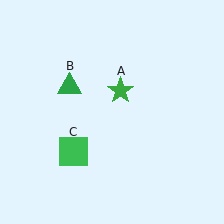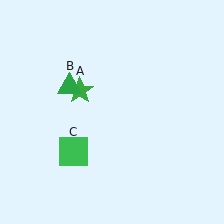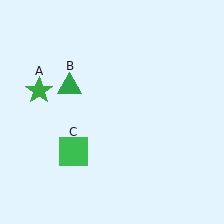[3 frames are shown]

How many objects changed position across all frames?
1 object changed position: green star (object A).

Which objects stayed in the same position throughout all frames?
Green triangle (object B) and green square (object C) remained stationary.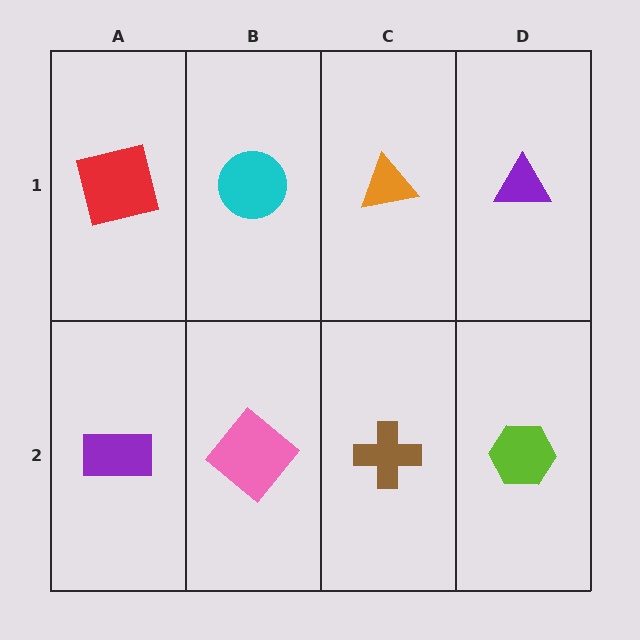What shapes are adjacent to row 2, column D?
A purple triangle (row 1, column D), a brown cross (row 2, column C).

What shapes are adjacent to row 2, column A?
A red square (row 1, column A), a pink diamond (row 2, column B).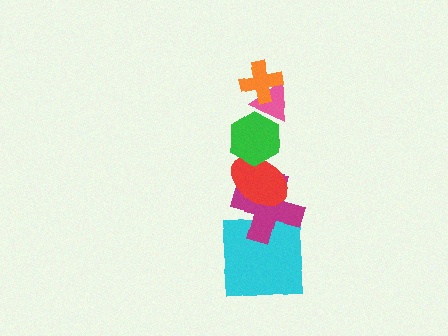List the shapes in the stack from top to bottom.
From top to bottom: the orange cross, the pink triangle, the green hexagon, the red ellipse, the magenta cross, the cyan square.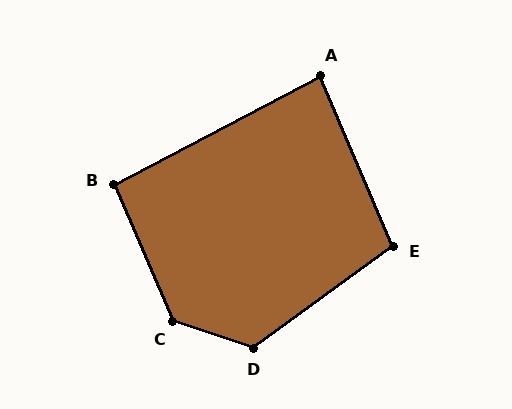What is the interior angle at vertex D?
Approximately 126 degrees (obtuse).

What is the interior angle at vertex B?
Approximately 94 degrees (approximately right).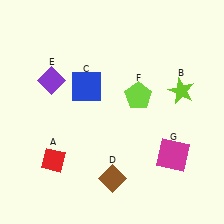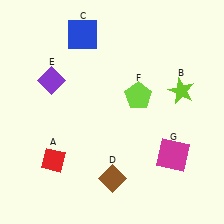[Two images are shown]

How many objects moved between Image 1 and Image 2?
1 object moved between the two images.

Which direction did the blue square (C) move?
The blue square (C) moved up.